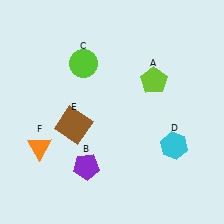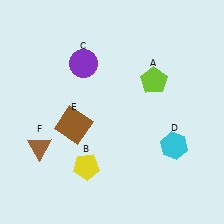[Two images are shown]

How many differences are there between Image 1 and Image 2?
There are 3 differences between the two images.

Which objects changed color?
B changed from purple to yellow. C changed from lime to purple. F changed from orange to brown.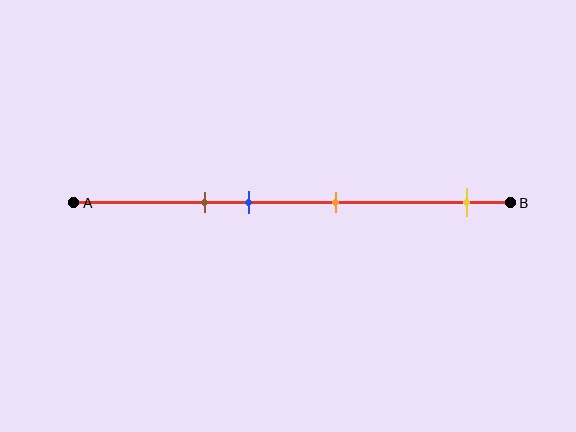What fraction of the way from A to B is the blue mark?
The blue mark is approximately 40% (0.4) of the way from A to B.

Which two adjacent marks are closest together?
The brown and blue marks are the closest adjacent pair.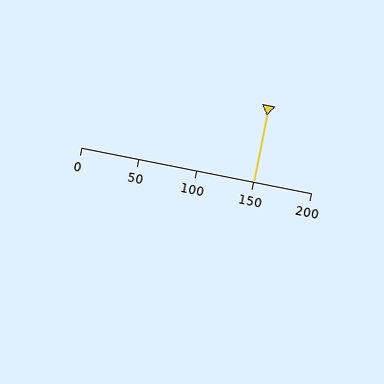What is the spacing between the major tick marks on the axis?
The major ticks are spaced 50 apart.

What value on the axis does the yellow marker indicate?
The marker indicates approximately 150.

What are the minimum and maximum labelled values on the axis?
The axis runs from 0 to 200.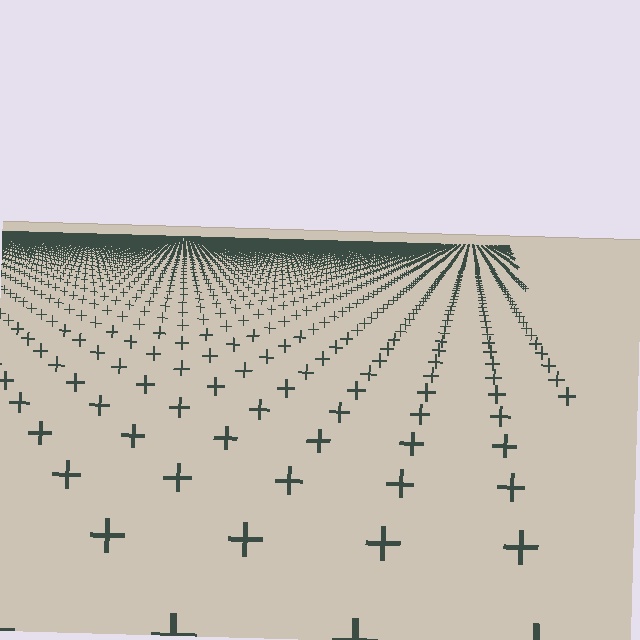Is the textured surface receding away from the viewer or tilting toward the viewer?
The surface is receding away from the viewer. Texture elements get smaller and denser toward the top.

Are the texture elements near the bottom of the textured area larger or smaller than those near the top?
Larger. Near the bottom, elements are closer to the viewer and appear at a bigger on-screen size.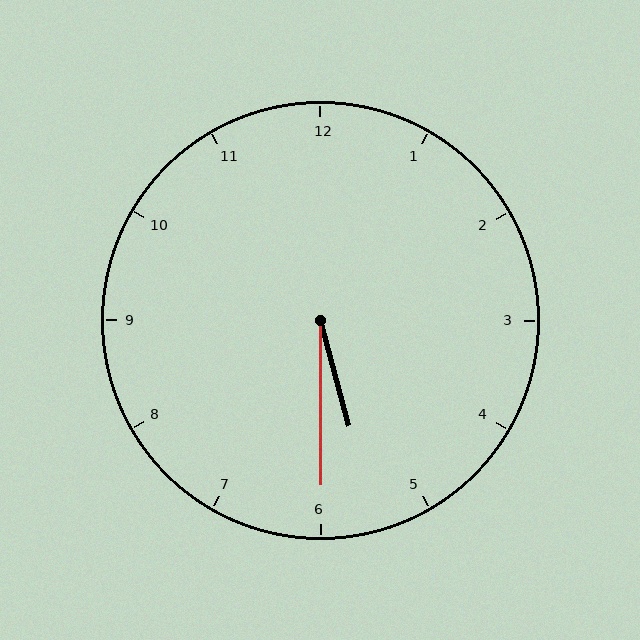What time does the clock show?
5:30.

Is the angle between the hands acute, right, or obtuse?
It is acute.